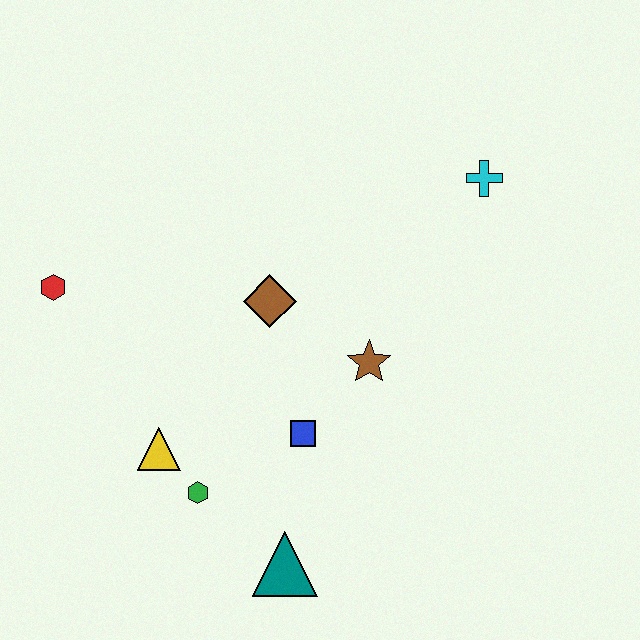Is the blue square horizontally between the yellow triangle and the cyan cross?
Yes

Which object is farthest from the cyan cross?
The red hexagon is farthest from the cyan cross.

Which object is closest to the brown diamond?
The brown star is closest to the brown diamond.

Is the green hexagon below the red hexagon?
Yes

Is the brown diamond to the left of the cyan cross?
Yes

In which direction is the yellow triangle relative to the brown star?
The yellow triangle is to the left of the brown star.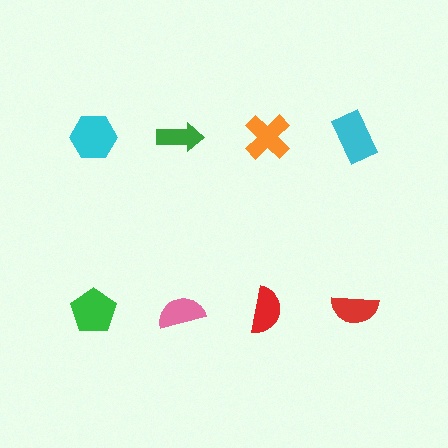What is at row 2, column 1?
A green pentagon.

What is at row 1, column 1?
A cyan hexagon.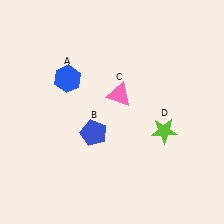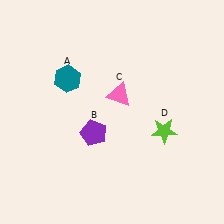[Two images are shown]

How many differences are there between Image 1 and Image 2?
There are 2 differences between the two images.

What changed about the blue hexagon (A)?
In Image 1, A is blue. In Image 2, it changed to teal.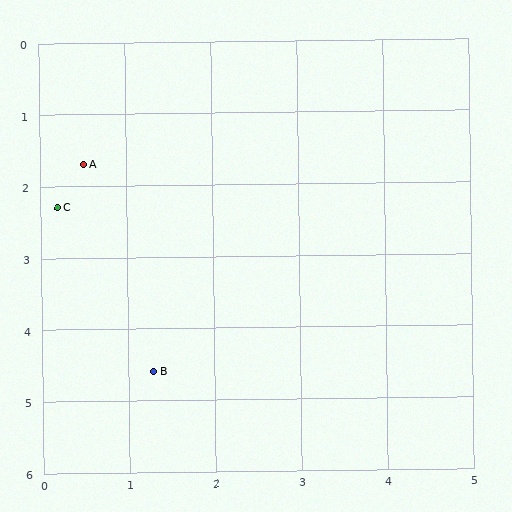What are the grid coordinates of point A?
Point A is at approximately (0.5, 1.7).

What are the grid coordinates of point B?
Point B is at approximately (1.3, 4.6).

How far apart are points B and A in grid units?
Points B and A are about 3.0 grid units apart.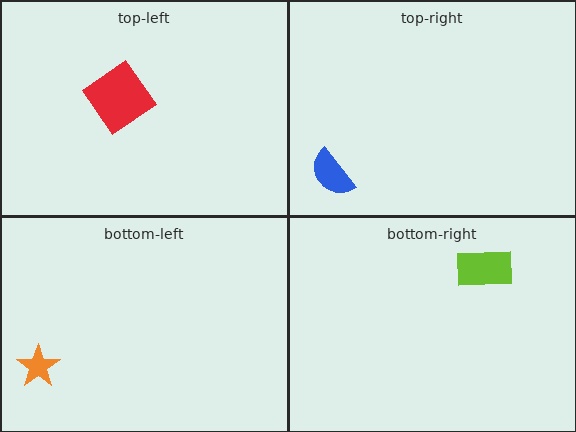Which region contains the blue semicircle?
The top-right region.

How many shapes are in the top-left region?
1.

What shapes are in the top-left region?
The red diamond.